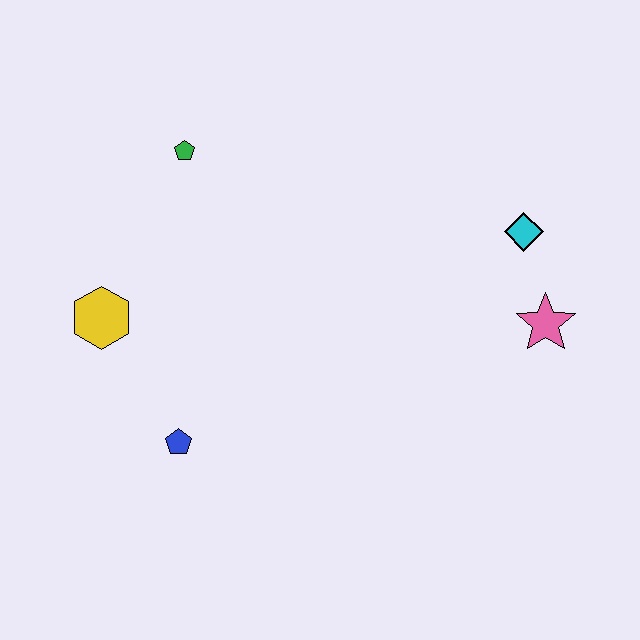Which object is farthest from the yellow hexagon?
The pink star is farthest from the yellow hexagon.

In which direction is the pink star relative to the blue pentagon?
The pink star is to the right of the blue pentagon.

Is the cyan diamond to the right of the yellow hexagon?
Yes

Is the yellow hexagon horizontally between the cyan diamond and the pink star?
No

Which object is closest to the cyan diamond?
The pink star is closest to the cyan diamond.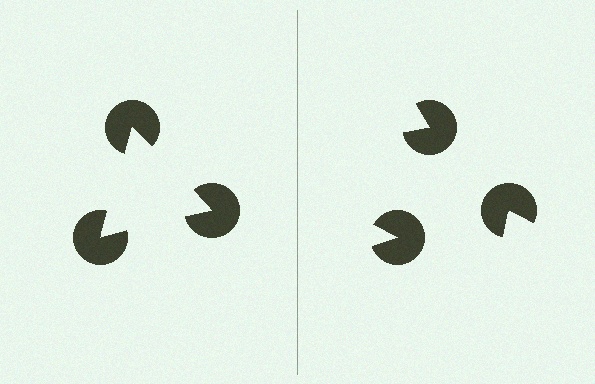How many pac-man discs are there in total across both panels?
6 — 3 on each side.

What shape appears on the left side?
An illusory triangle.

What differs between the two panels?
The pac-man discs are positioned identically on both sides; only the wedge orientations differ. On the left they align to a triangle; on the right they are misaligned.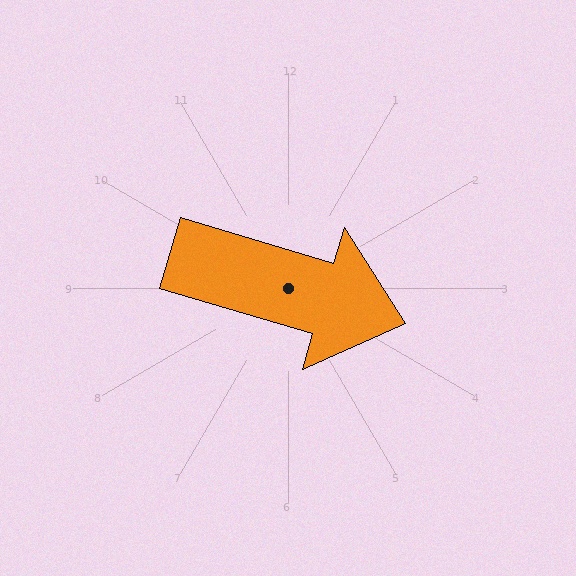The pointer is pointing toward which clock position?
Roughly 4 o'clock.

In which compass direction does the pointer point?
East.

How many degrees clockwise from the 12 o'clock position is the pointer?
Approximately 107 degrees.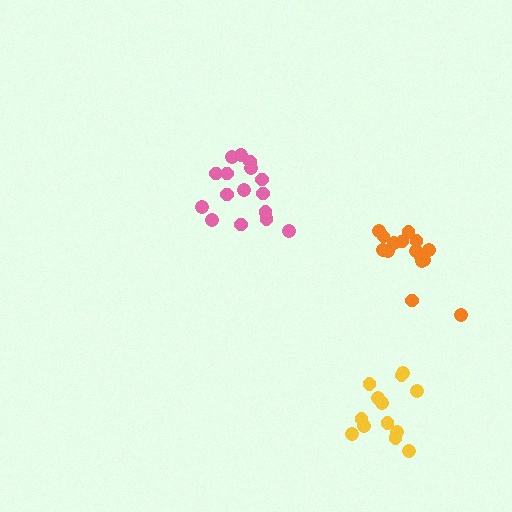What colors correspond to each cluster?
The clusters are colored: yellow, pink, orange.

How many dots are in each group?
Group 1: 13 dots, Group 2: 16 dots, Group 3: 15 dots (44 total).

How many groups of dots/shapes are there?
There are 3 groups.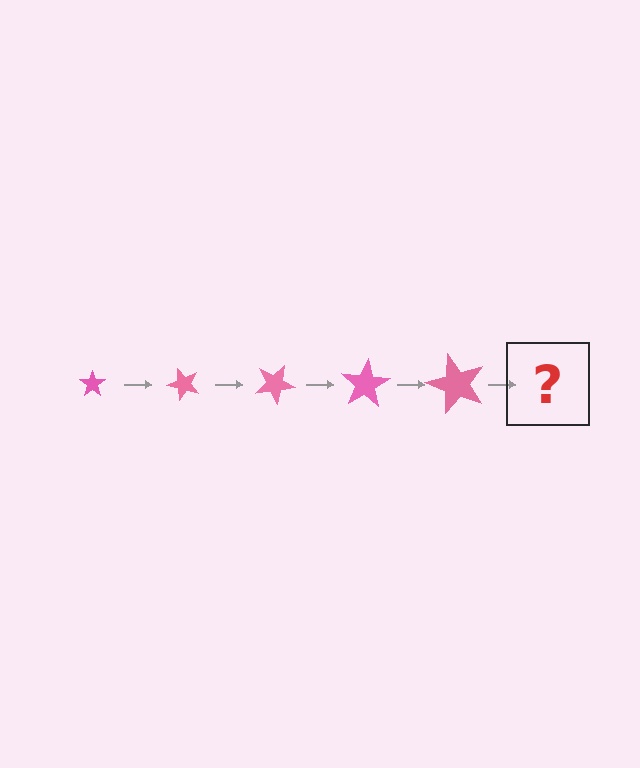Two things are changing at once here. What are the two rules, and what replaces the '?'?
The two rules are that the star grows larger each step and it rotates 50 degrees each step. The '?' should be a star, larger than the previous one and rotated 250 degrees from the start.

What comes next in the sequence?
The next element should be a star, larger than the previous one and rotated 250 degrees from the start.